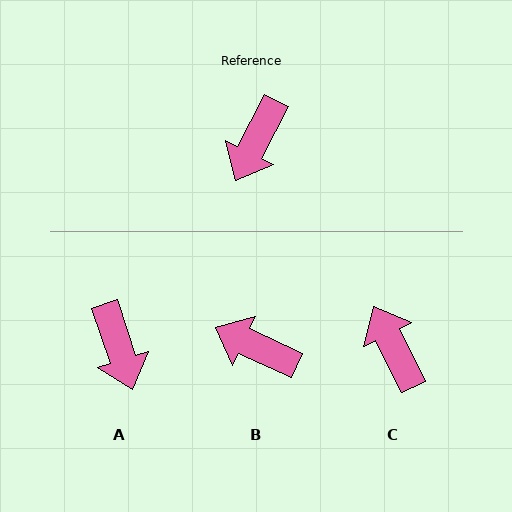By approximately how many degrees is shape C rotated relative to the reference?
Approximately 127 degrees clockwise.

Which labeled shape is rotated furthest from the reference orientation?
C, about 127 degrees away.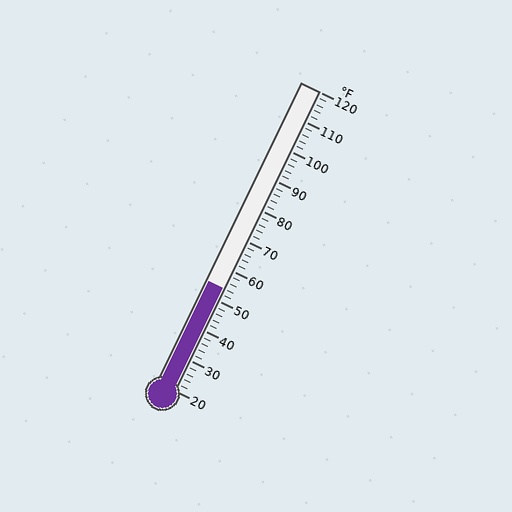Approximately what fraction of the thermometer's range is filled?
The thermometer is filled to approximately 35% of its range.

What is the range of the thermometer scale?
The thermometer scale ranges from 20°F to 120°F.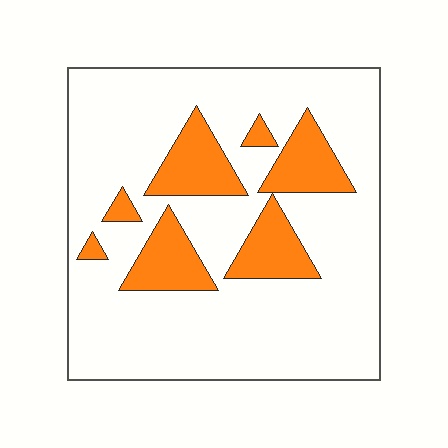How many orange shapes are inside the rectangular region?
7.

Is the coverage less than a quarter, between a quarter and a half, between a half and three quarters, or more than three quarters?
Less than a quarter.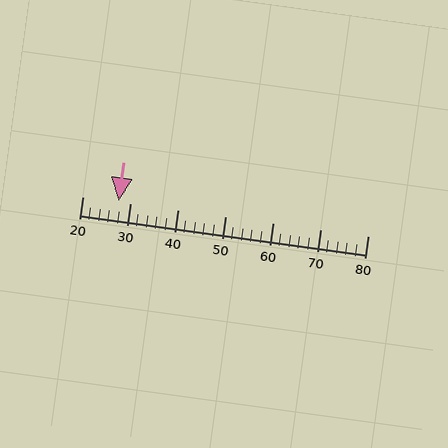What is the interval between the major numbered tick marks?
The major tick marks are spaced 10 units apart.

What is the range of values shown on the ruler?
The ruler shows values from 20 to 80.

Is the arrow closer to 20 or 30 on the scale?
The arrow is closer to 30.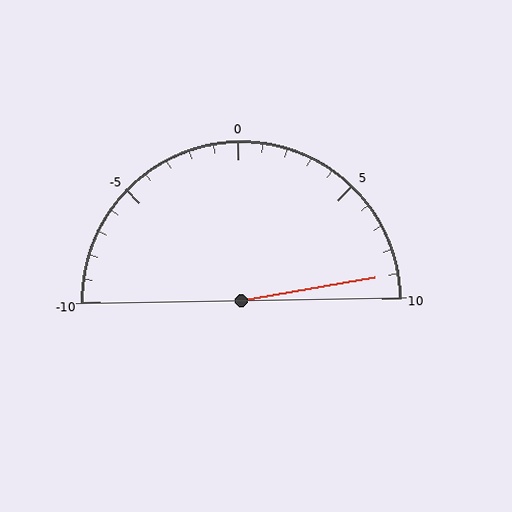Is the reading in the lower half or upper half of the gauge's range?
The reading is in the upper half of the range (-10 to 10).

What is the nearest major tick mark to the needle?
The nearest major tick mark is 10.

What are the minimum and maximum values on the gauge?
The gauge ranges from -10 to 10.